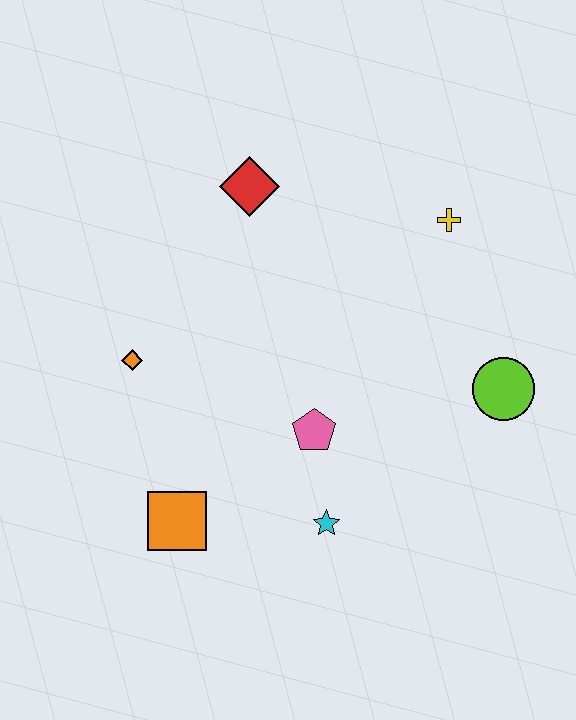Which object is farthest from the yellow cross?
The orange square is farthest from the yellow cross.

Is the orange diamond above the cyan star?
Yes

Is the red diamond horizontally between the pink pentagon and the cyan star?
No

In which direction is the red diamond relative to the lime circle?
The red diamond is to the left of the lime circle.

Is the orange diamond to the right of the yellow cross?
No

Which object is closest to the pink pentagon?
The cyan star is closest to the pink pentagon.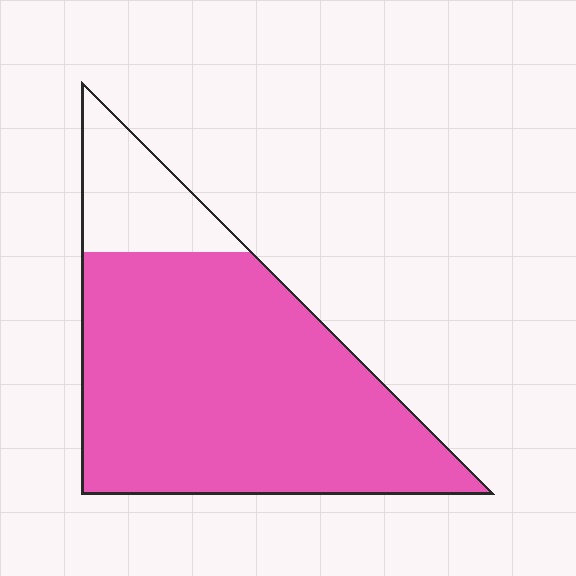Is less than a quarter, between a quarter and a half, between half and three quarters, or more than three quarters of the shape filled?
More than three quarters.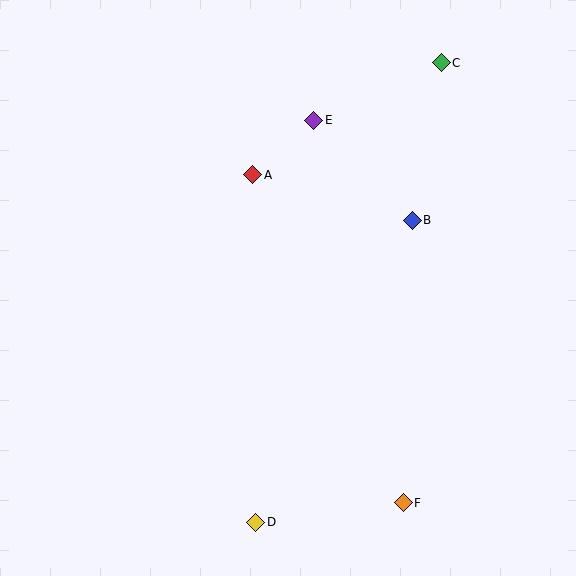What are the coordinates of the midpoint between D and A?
The midpoint between D and A is at (254, 349).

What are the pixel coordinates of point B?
Point B is at (412, 220).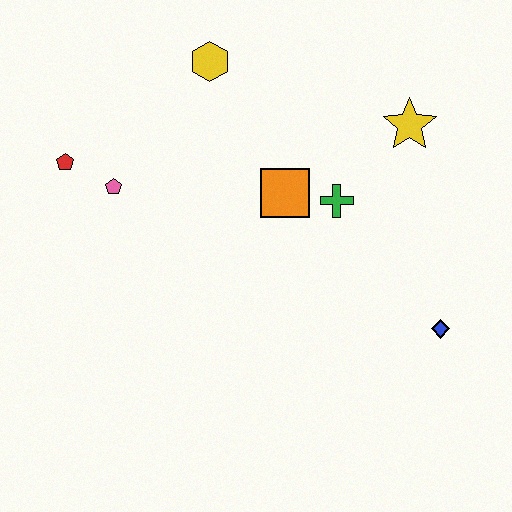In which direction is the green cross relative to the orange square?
The green cross is to the right of the orange square.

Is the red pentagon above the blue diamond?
Yes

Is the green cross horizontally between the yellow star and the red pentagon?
Yes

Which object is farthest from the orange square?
The red pentagon is farthest from the orange square.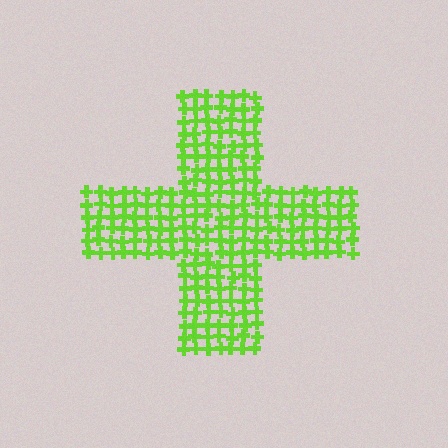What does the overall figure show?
The overall figure shows a cross.